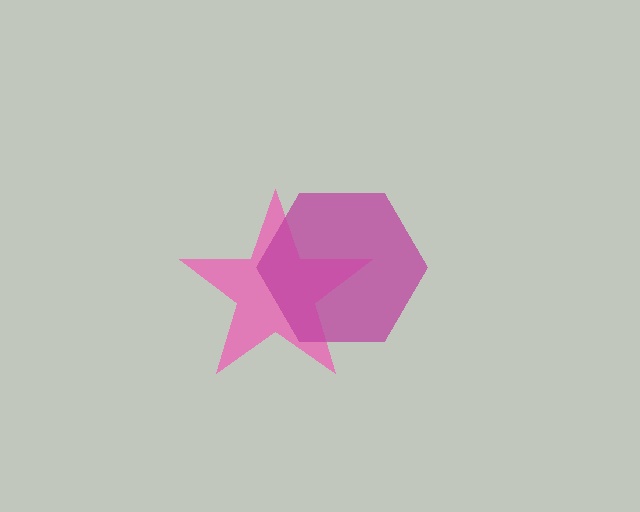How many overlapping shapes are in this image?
There are 2 overlapping shapes in the image.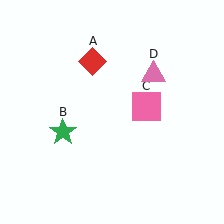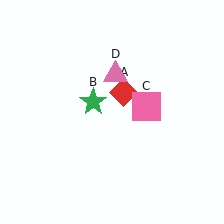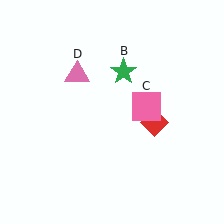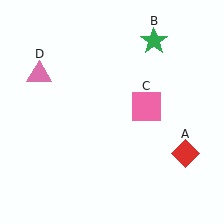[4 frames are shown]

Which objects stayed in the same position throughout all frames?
Pink square (object C) remained stationary.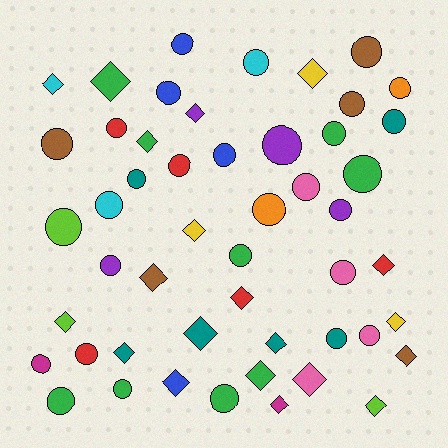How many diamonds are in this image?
There are 20 diamonds.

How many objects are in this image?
There are 50 objects.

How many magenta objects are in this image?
There are 2 magenta objects.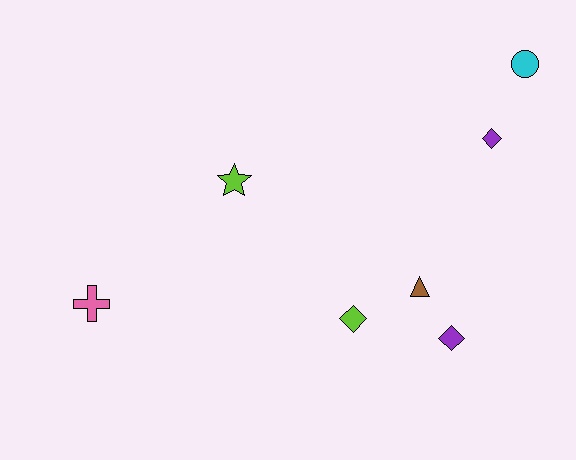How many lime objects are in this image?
There are 2 lime objects.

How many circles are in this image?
There is 1 circle.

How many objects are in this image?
There are 7 objects.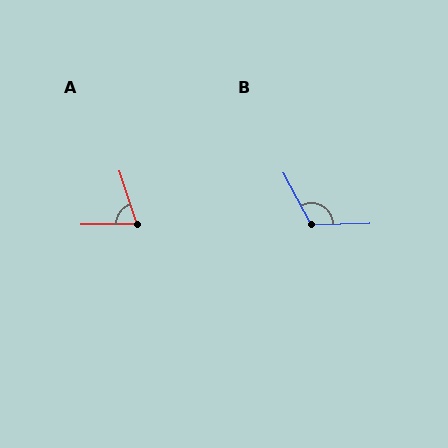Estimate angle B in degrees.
Approximately 117 degrees.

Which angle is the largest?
B, at approximately 117 degrees.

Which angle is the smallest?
A, at approximately 73 degrees.